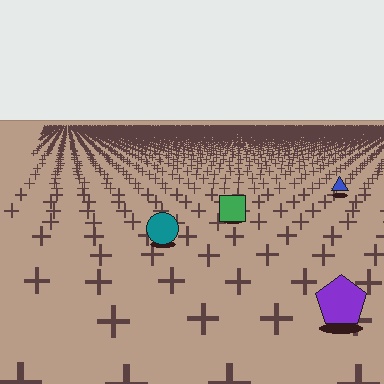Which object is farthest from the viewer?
The blue triangle is farthest from the viewer. It appears smaller and the ground texture around it is denser.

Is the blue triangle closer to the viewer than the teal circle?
No. The teal circle is closer — you can tell from the texture gradient: the ground texture is coarser near it.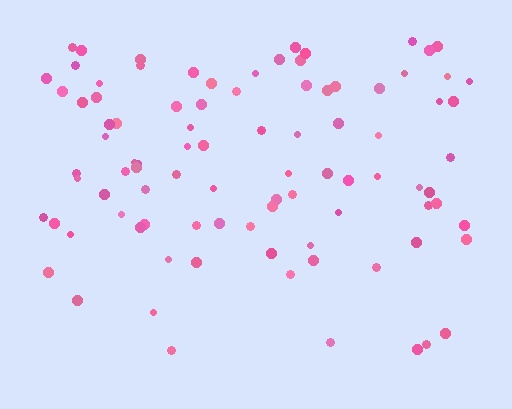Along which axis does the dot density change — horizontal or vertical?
Vertical.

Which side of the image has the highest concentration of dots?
The top.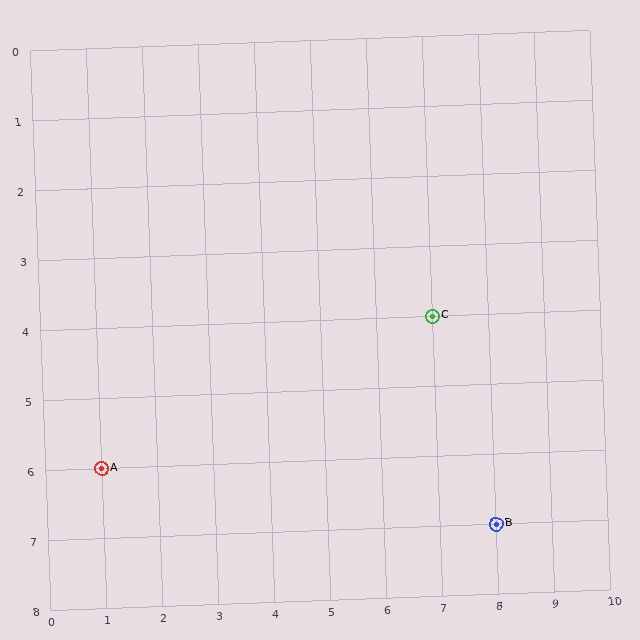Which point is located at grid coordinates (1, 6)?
Point A is at (1, 6).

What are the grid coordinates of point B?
Point B is at grid coordinates (8, 7).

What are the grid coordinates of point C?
Point C is at grid coordinates (7, 4).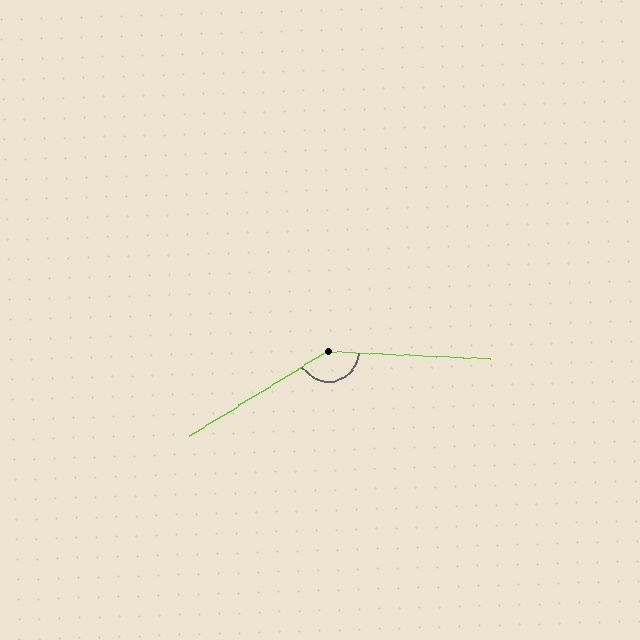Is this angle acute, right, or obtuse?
It is obtuse.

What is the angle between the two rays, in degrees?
Approximately 146 degrees.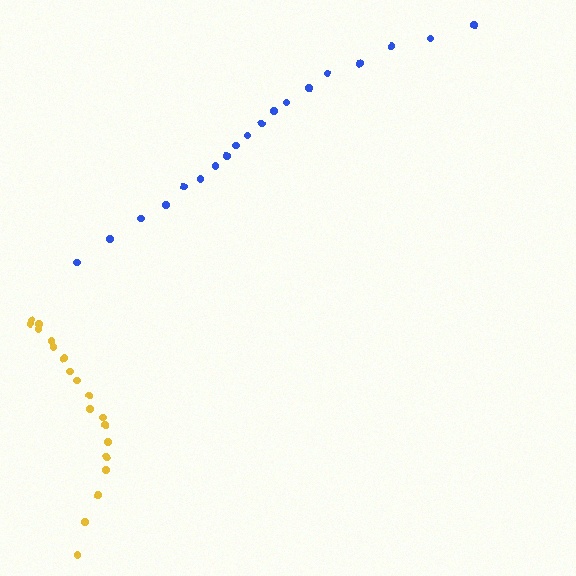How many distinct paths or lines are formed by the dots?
There are 2 distinct paths.